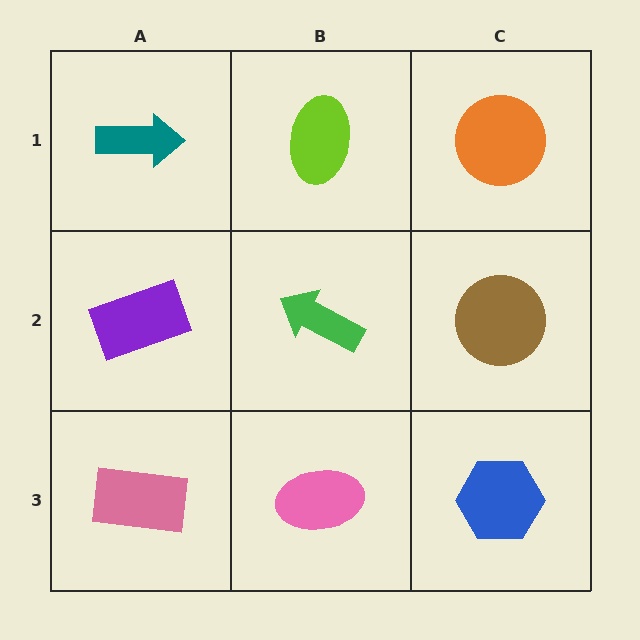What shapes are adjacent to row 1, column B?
A green arrow (row 2, column B), a teal arrow (row 1, column A), an orange circle (row 1, column C).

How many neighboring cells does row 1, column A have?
2.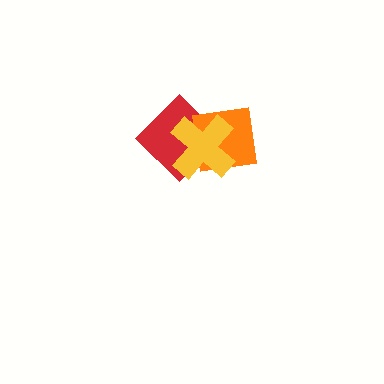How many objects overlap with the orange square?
2 objects overlap with the orange square.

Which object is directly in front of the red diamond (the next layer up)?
The orange square is directly in front of the red diamond.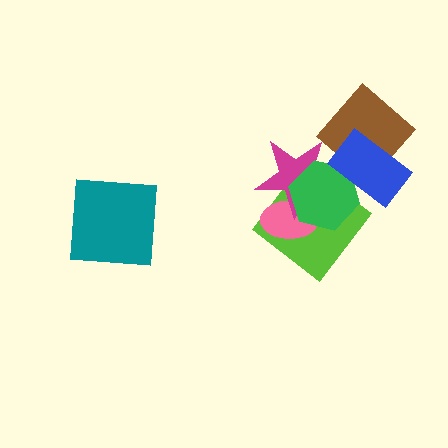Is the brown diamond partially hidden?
Yes, it is partially covered by another shape.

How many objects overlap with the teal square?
0 objects overlap with the teal square.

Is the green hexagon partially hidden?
Yes, it is partially covered by another shape.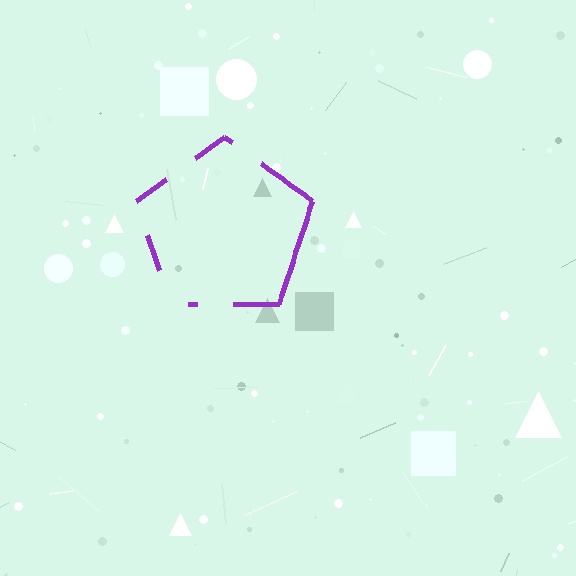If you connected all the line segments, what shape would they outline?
They would outline a pentagon.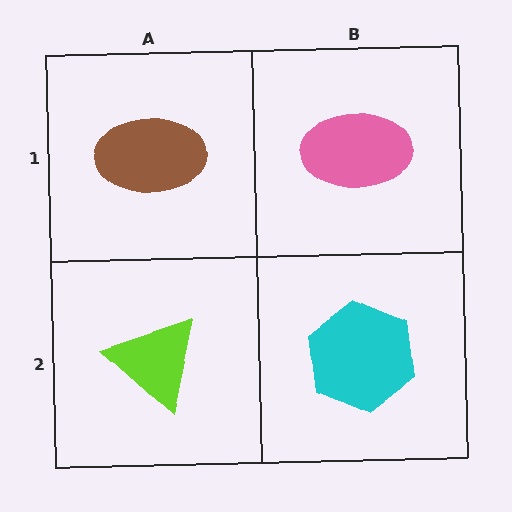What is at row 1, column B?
A pink ellipse.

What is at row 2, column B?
A cyan hexagon.